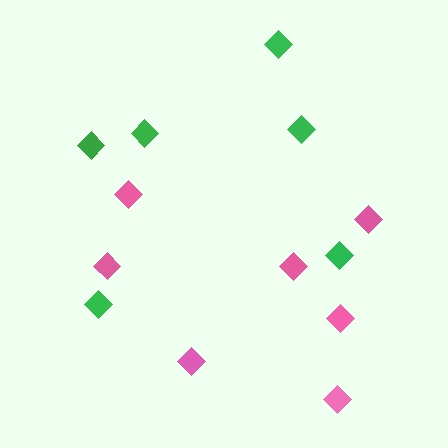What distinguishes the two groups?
There are 2 groups: one group of pink diamonds (7) and one group of green diamonds (6).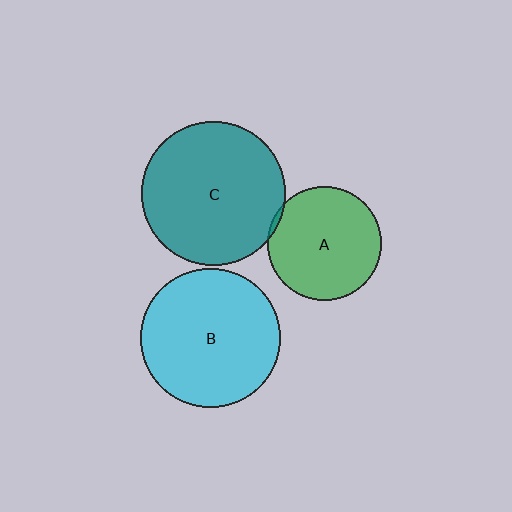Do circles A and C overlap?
Yes.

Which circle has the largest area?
Circle C (teal).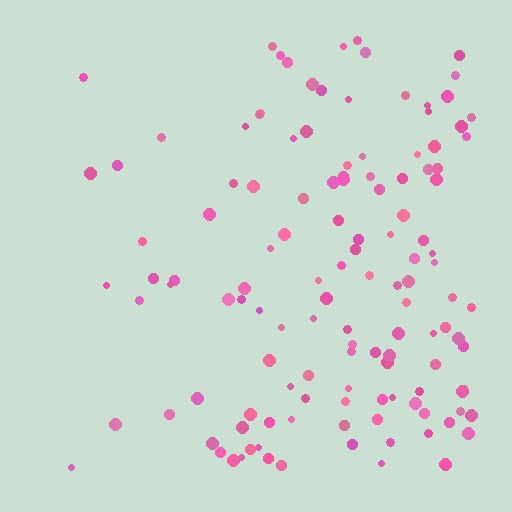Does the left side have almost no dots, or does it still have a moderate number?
Still a moderate number, just noticeably fewer than the right.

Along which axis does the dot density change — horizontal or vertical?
Horizontal.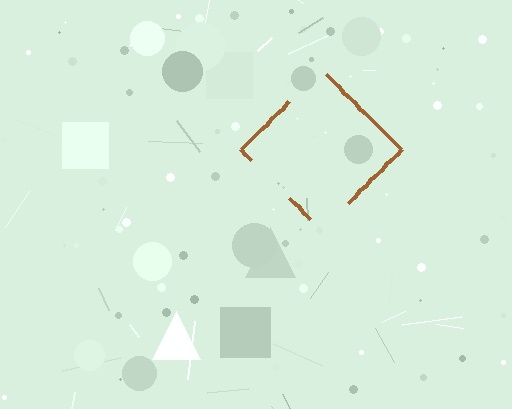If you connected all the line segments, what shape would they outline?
They would outline a diamond.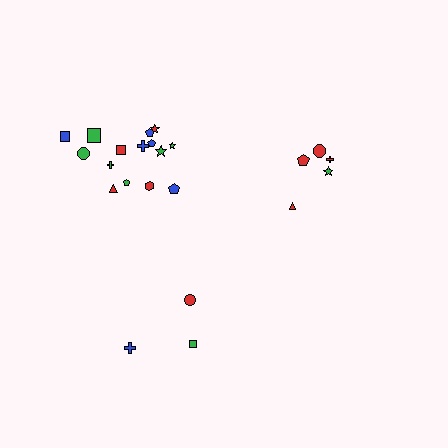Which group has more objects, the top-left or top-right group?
The top-left group.